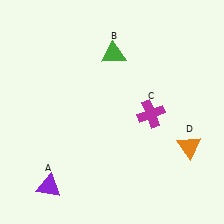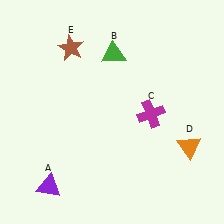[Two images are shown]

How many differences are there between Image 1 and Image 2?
There is 1 difference between the two images.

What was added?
A brown star (E) was added in Image 2.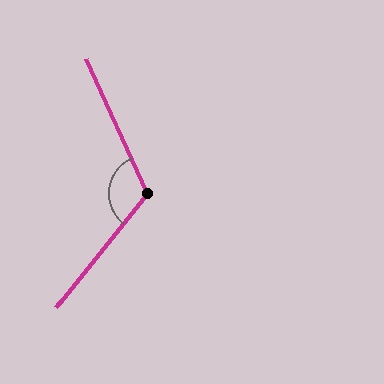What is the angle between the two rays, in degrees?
Approximately 117 degrees.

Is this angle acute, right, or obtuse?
It is obtuse.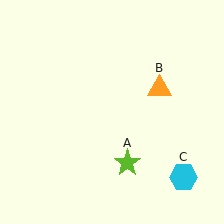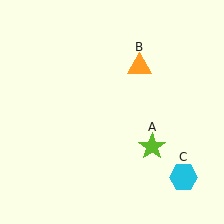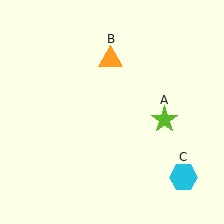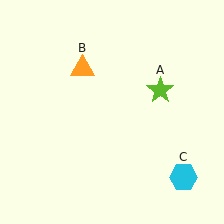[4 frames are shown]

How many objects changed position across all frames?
2 objects changed position: lime star (object A), orange triangle (object B).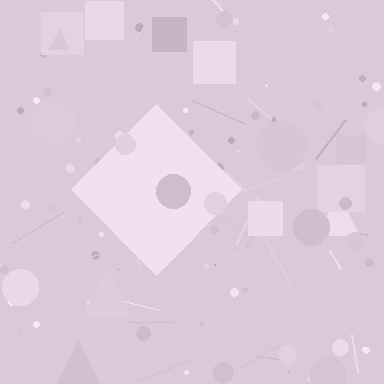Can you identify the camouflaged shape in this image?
The camouflaged shape is a diamond.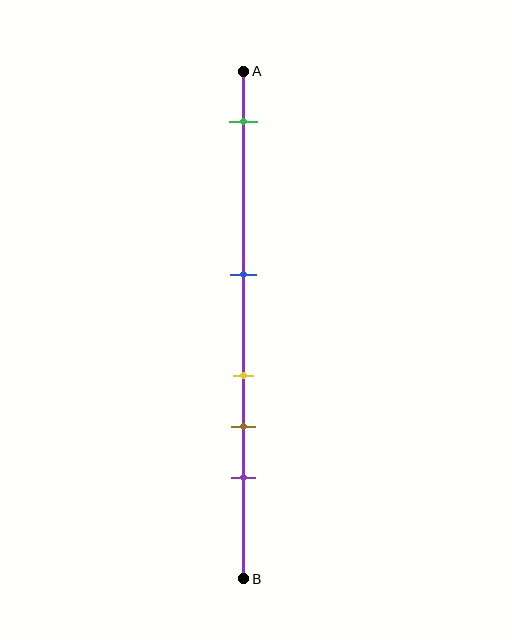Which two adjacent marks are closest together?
The yellow and brown marks are the closest adjacent pair.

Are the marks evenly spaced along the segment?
No, the marks are not evenly spaced.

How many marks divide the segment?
There are 5 marks dividing the segment.